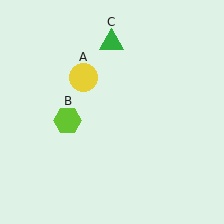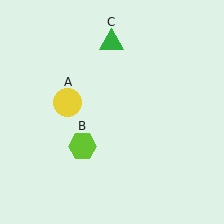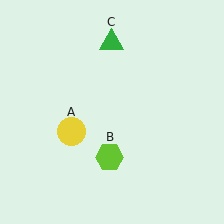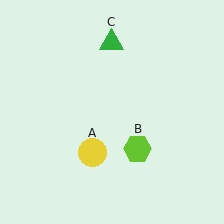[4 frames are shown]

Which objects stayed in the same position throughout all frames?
Green triangle (object C) remained stationary.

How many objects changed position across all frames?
2 objects changed position: yellow circle (object A), lime hexagon (object B).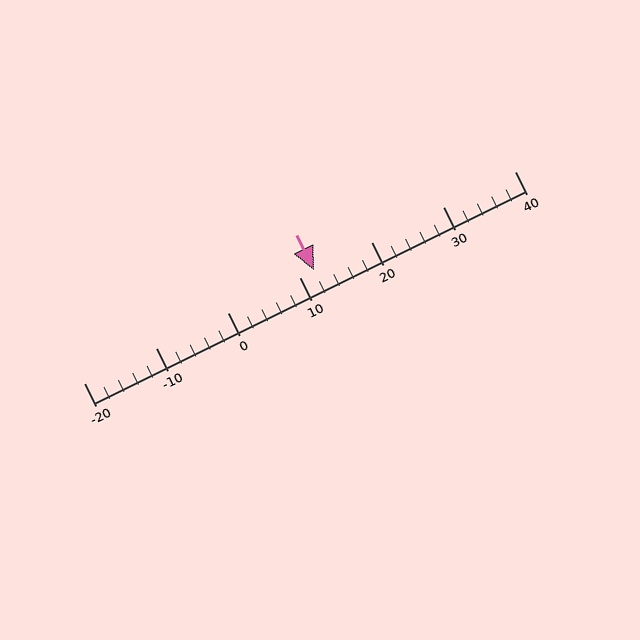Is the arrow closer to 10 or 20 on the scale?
The arrow is closer to 10.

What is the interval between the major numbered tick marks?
The major tick marks are spaced 10 units apart.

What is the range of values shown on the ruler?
The ruler shows values from -20 to 40.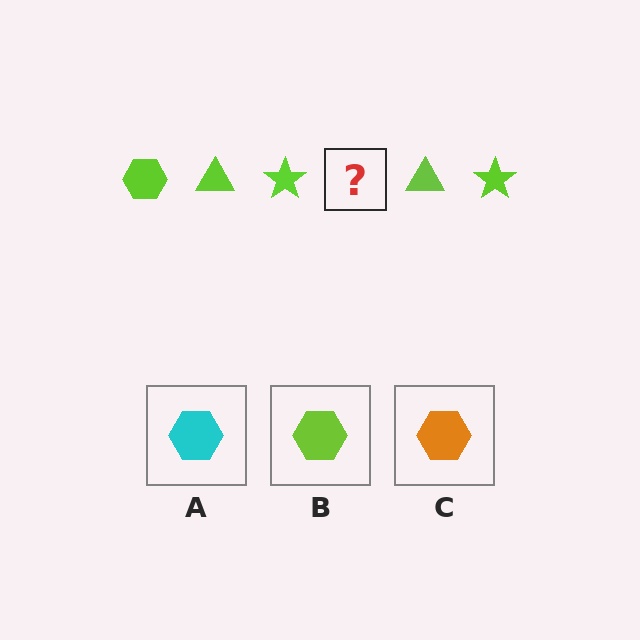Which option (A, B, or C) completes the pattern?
B.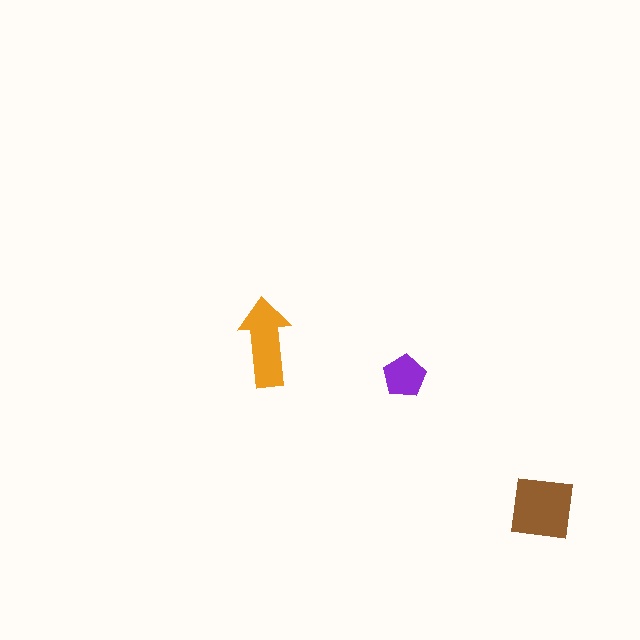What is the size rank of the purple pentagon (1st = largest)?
3rd.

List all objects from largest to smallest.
The brown square, the orange arrow, the purple pentagon.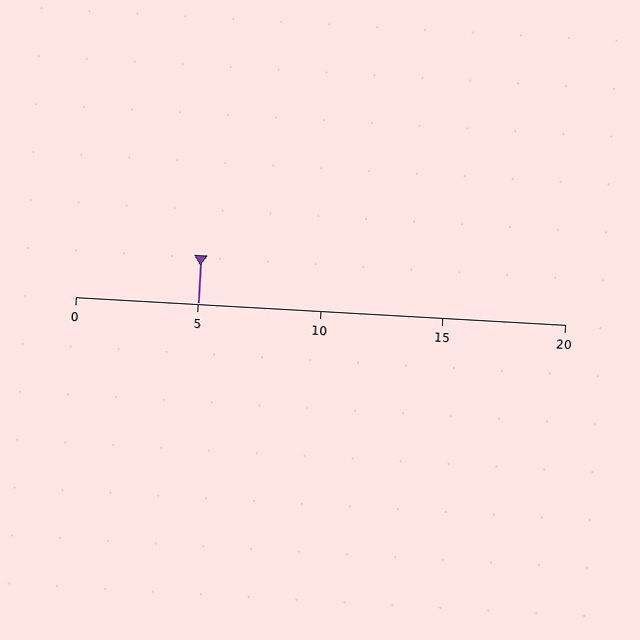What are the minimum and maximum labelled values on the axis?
The axis runs from 0 to 20.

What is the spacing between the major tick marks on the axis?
The major ticks are spaced 5 apart.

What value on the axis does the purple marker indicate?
The marker indicates approximately 5.